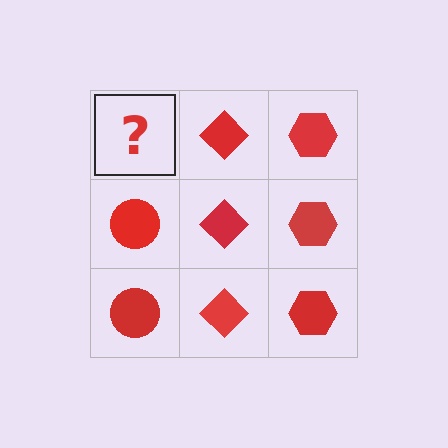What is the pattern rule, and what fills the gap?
The rule is that each column has a consistent shape. The gap should be filled with a red circle.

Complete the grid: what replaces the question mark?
The question mark should be replaced with a red circle.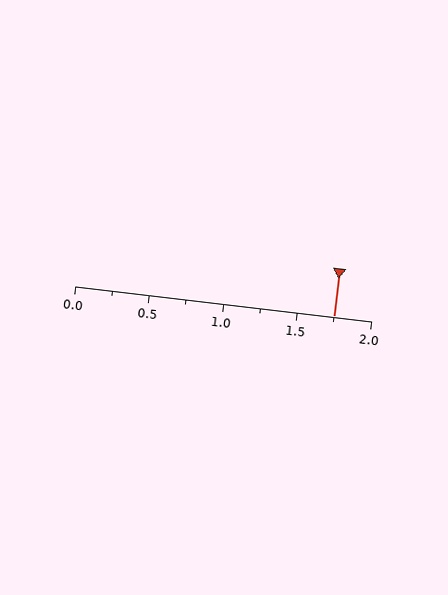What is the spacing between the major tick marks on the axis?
The major ticks are spaced 0.5 apart.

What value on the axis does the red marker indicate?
The marker indicates approximately 1.75.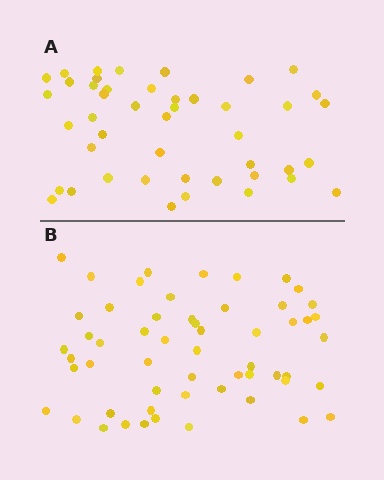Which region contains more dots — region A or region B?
Region B (the bottom region) has more dots.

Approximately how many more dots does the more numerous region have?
Region B has roughly 12 or so more dots than region A.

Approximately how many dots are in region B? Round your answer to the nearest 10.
About 60 dots. (The exact count is 56, which rounds to 60.)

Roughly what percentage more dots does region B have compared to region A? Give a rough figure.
About 25% more.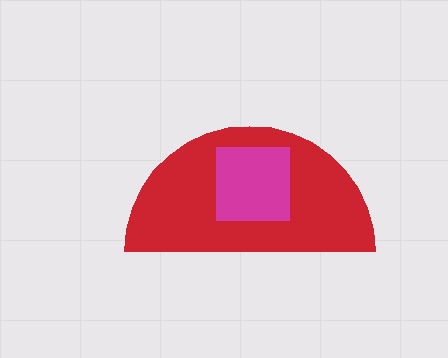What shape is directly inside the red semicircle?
The magenta square.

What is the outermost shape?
The red semicircle.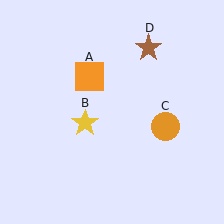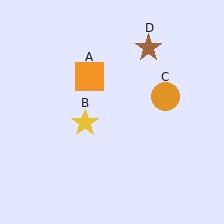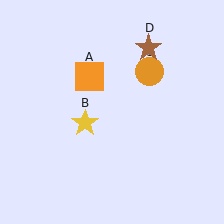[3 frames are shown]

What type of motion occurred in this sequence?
The orange circle (object C) rotated counterclockwise around the center of the scene.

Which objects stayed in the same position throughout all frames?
Orange square (object A) and yellow star (object B) and brown star (object D) remained stationary.